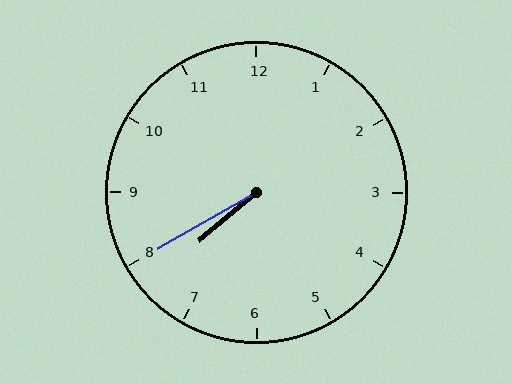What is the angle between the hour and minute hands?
Approximately 10 degrees.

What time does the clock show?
7:40.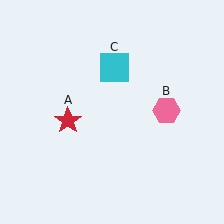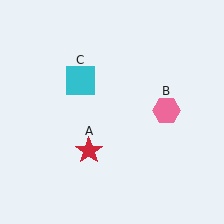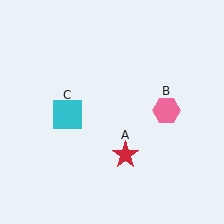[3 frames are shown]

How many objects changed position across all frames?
2 objects changed position: red star (object A), cyan square (object C).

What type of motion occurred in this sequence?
The red star (object A), cyan square (object C) rotated counterclockwise around the center of the scene.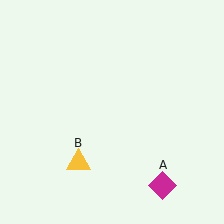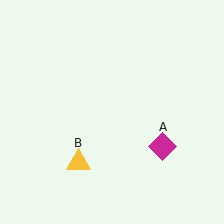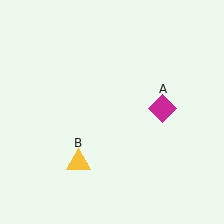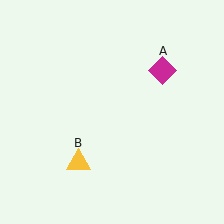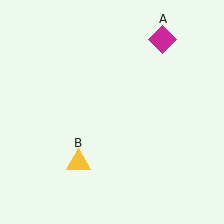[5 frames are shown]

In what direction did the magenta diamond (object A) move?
The magenta diamond (object A) moved up.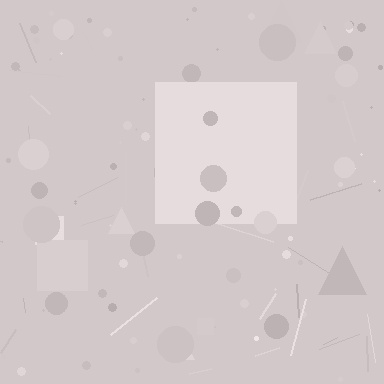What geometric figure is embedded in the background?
A square is embedded in the background.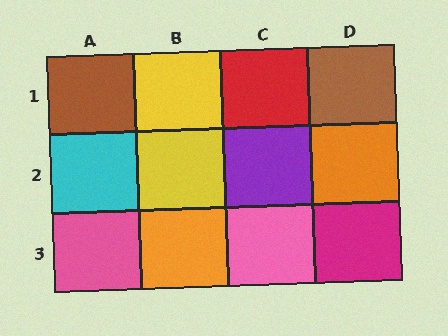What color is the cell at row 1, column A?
Brown.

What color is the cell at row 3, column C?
Pink.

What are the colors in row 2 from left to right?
Cyan, yellow, purple, orange.